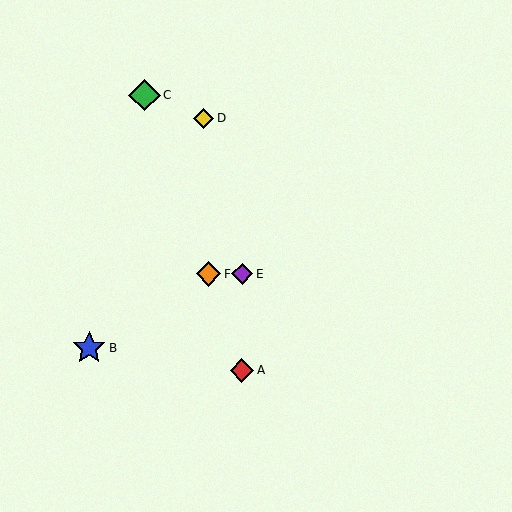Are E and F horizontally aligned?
Yes, both are at y≈274.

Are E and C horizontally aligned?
No, E is at y≈274 and C is at y≈95.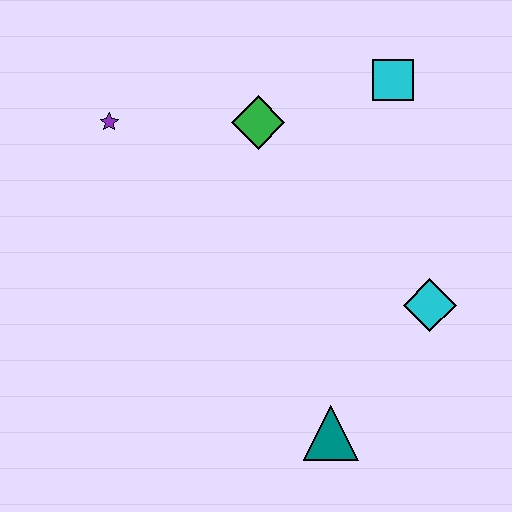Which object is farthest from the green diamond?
The teal triangle is farthest from the green diamond.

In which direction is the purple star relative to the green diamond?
The purple star is to the left of the green diamond.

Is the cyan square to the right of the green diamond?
Yes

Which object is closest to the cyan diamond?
The teal triangle is closest to the cyan diamond.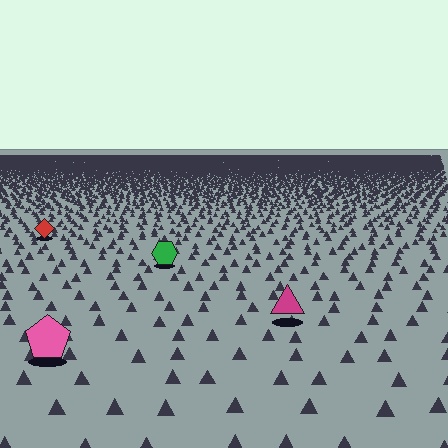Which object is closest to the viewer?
The pink pentagon is closest. The texture marks near it are larger and more spread out.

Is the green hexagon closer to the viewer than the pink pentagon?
No. The pink pentagon is closer — you can tell from the texture gradient: the ground texture is coarser near it.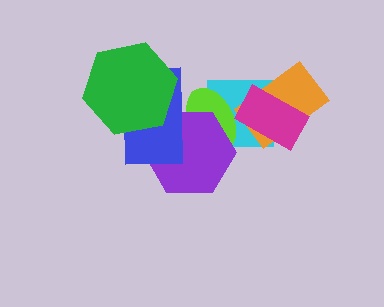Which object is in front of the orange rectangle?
The magenta rectangle is in front of the orange rectangle.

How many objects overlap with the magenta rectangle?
2 objects overlap with the magenta rectangle.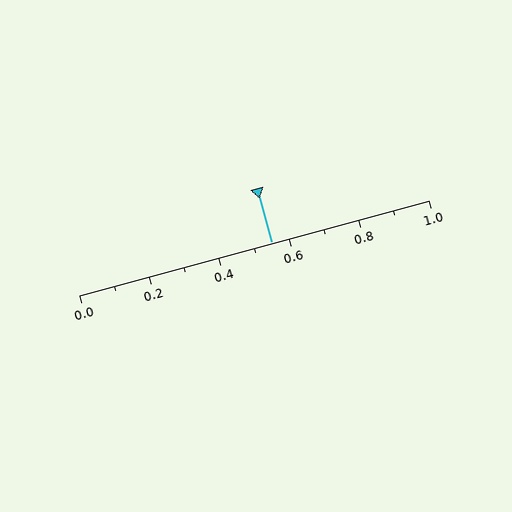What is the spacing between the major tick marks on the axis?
The major ticks are spaced 0.2 apart.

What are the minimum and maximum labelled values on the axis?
The axis runs from 0.0 to 1.0.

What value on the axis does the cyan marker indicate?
The marker indicates approximately 0.55.